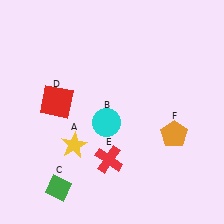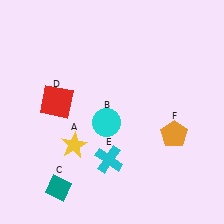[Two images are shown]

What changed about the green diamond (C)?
In Image 1, C is green. In Image 2, it changed to teal.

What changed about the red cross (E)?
In Image 1, E is red. In Image 2, it changed to cyan.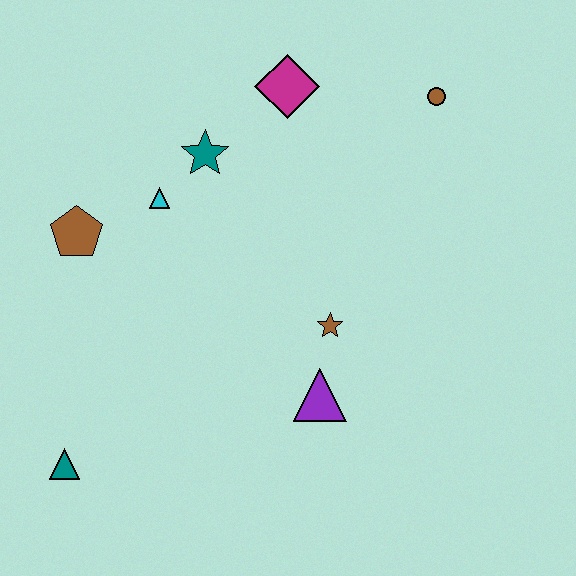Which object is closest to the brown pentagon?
The cyan triangle is closest to the brown pentagon.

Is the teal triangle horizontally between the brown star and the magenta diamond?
No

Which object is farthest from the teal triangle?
The brown circle is farthest from the teal triangle.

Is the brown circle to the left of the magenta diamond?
No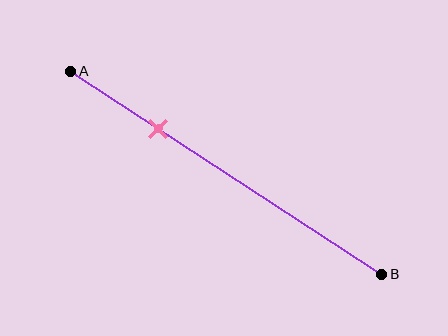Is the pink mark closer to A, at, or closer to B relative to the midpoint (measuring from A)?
The pink mark is closer to point A than the midpoint of segment AB.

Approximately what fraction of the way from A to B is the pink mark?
The pink mark is approximately 30% of the way from A to B.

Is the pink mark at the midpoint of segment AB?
No, the mark is at about 30% from A, not at the 50% midpoint.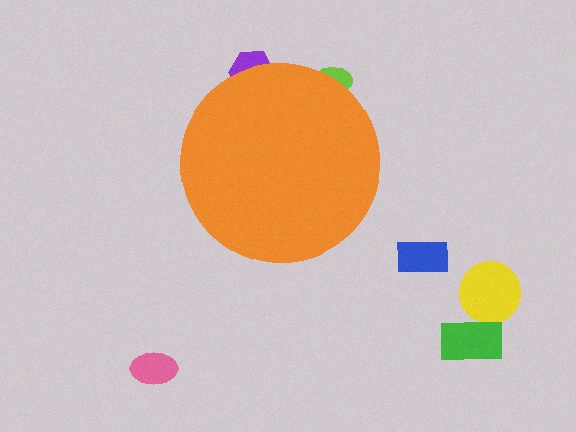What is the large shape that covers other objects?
An orange circle.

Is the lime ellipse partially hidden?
Yes, the lime ellipse is partially hidden behind the orange circle.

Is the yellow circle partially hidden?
No, the yellow circle is fully visible.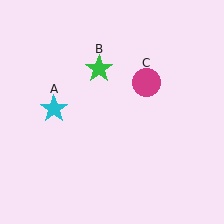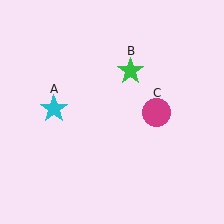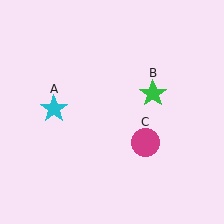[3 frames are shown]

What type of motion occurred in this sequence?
The green star (object B), magenta circle (object C) rotated clockwise around the center of the scene.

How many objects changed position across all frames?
2 objects changed position: green star (object B), magenta circle (object C).